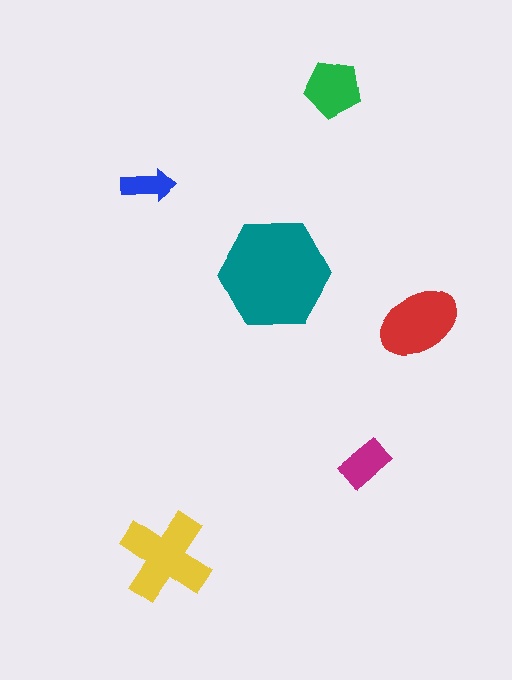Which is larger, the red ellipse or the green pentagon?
The red ellipse.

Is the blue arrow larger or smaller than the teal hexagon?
Smaller.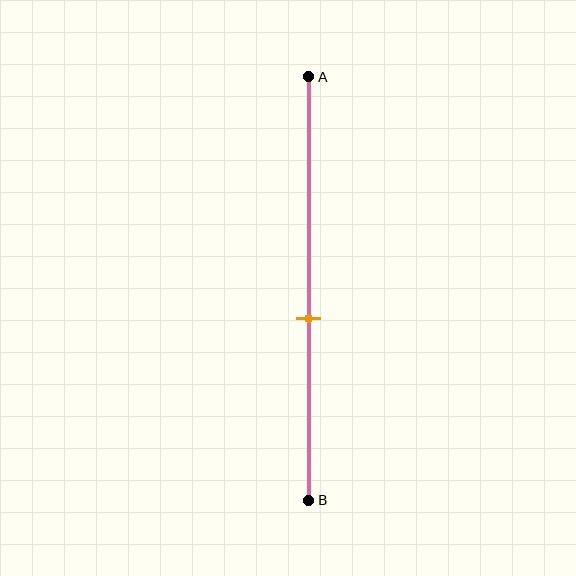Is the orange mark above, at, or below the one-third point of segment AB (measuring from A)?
The orange mark is below the one-third point of segment AB.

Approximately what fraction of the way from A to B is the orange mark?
The orange mark is approximately 55% of the way from A to B.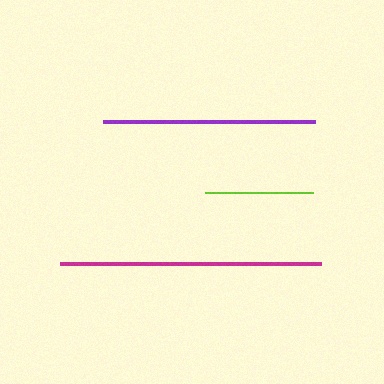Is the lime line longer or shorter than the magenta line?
The magenta line is longer than the lime line.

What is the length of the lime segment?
The lime segment is approximately 108 pixels long.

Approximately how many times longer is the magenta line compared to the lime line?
The magenta line is approximately 2.4 times the length of the lime line.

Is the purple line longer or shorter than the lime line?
The purple line is longer than the lime line.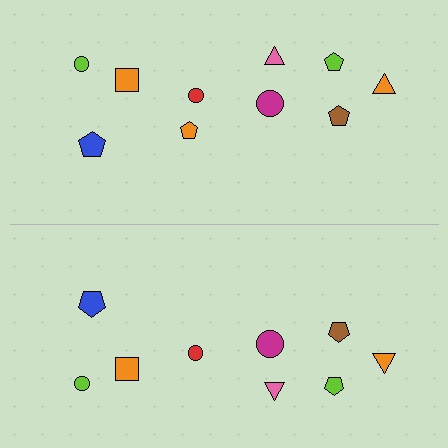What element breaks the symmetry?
A orange pentagon is missing from the bottom side.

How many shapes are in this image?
There are 19 shapes in this image.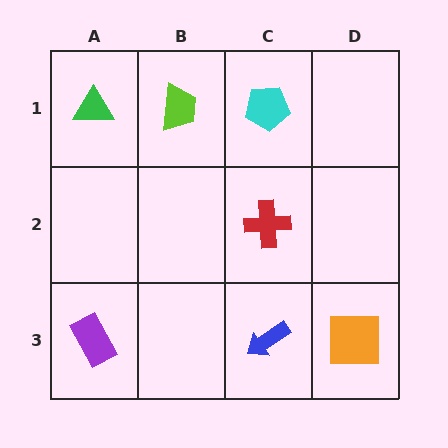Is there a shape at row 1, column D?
No, that cell is empty.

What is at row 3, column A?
A purple rectangle.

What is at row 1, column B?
A lime trapezoid.